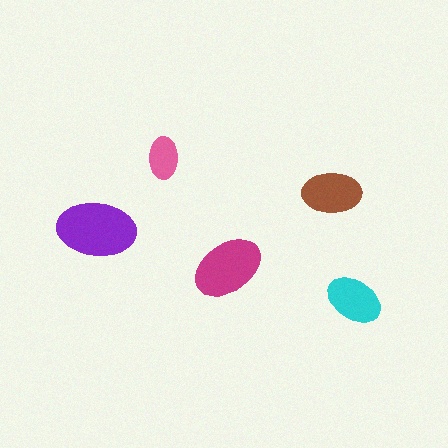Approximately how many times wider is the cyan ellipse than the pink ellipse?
About 1.5 times wider.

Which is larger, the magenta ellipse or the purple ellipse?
The purple one.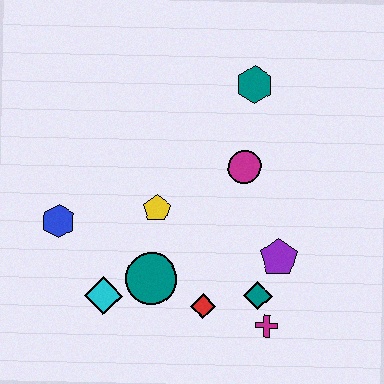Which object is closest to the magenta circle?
The teal hexagon is closest to the magenta circle.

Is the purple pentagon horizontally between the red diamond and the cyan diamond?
No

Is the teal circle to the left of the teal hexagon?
Yes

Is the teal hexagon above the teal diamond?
Yes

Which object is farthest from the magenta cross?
The teal hexagon is farthest from the magenta cross.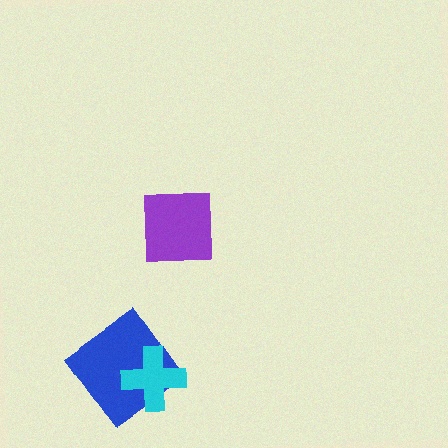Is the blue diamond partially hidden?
Yes, it is partially covered by another shape.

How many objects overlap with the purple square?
0 objects overlap with the purple square.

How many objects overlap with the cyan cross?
1 object overlaps with the cyan cross.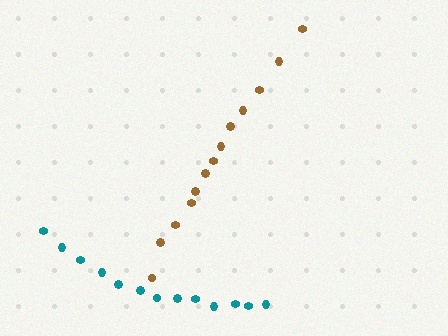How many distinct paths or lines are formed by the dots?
There are 2 distinct paths.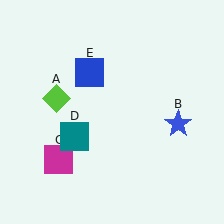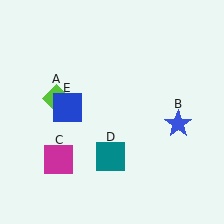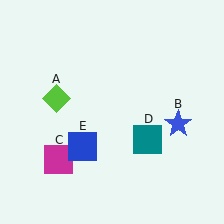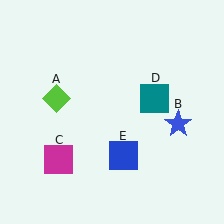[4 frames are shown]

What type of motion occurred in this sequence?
The teal square (object D), blue square (object E) rotated counterclockwise around the center of the scene.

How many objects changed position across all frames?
2 objects changed position: teal square (object D), blue square (object E).